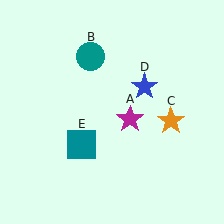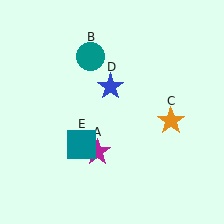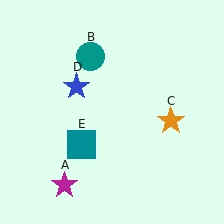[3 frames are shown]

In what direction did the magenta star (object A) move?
The magenta star (object A) moved down and to the left.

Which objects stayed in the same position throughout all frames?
Teal circle (object B) and orange star (object C) and teal square (object E) remained stationary.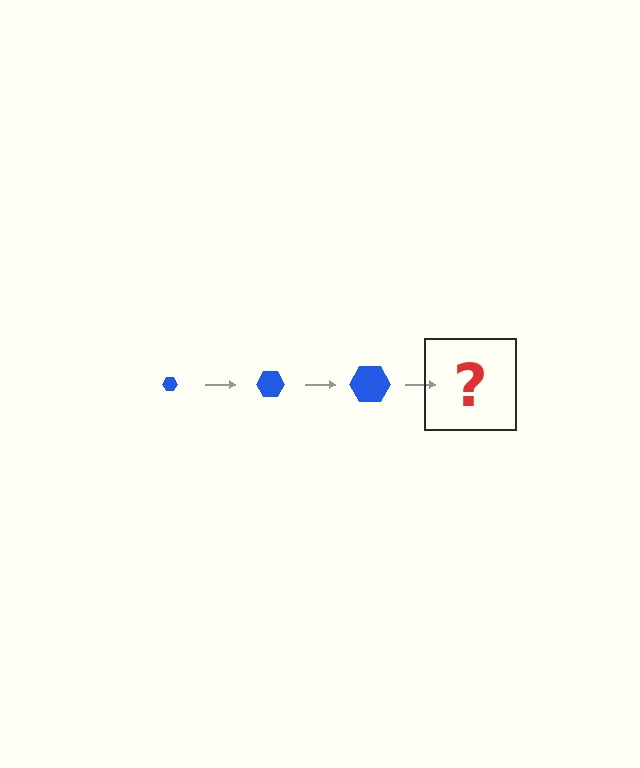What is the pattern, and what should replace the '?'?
The pattern is that the hexagon gets progressively larger each step. The '?' should be a blue hexagon, larger than the previous one.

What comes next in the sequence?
The next element should be a blue hexagon, larger than the previous one.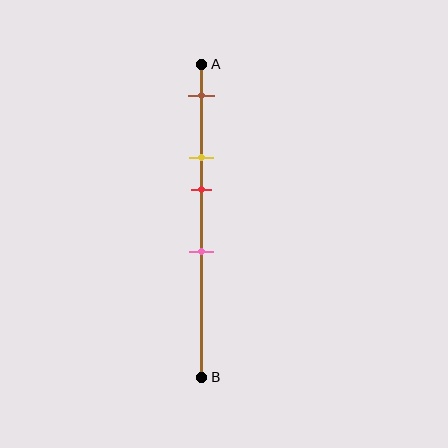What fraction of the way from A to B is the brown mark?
The brown mark is approximately 10% (0.1) of the way from A to B.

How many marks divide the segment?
There are 4 marks dividing the segment.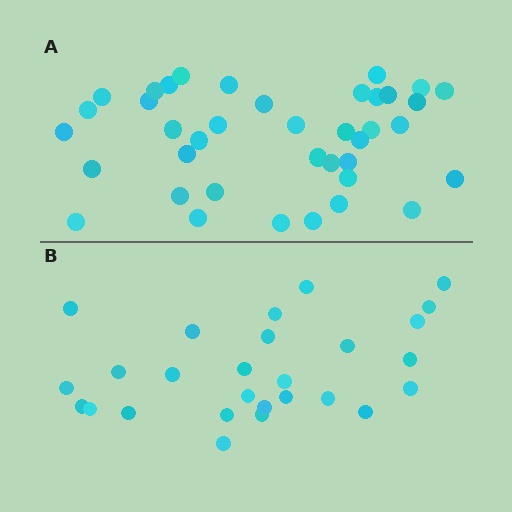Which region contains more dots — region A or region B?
Region A (the top region) has more dots.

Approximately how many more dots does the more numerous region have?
Region A has roughly 12 or so more dots than region B.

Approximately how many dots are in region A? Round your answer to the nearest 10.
About 40 dots. (The exact count is 39, which rounds to 40.)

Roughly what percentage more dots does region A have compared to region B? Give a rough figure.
About 45% more.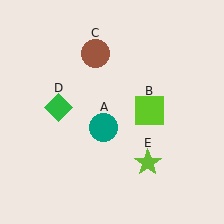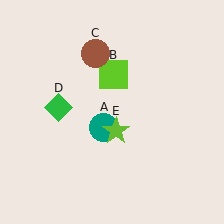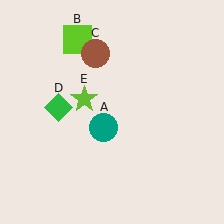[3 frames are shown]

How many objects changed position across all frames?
2 objects changed position: lime square (object B), lime star (object E).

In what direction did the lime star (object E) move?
The lime star (object E) moved up and to the left.